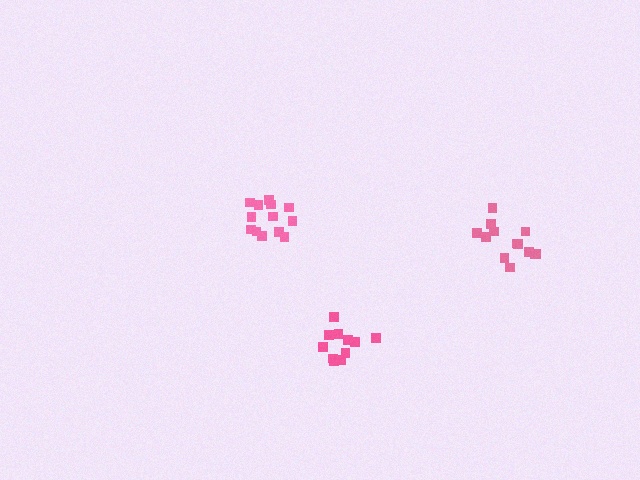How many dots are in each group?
Group 1: 13 dots, Group 2: 13 dots, Group 3: 11 dots (37 total).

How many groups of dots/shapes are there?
There are 3 groups.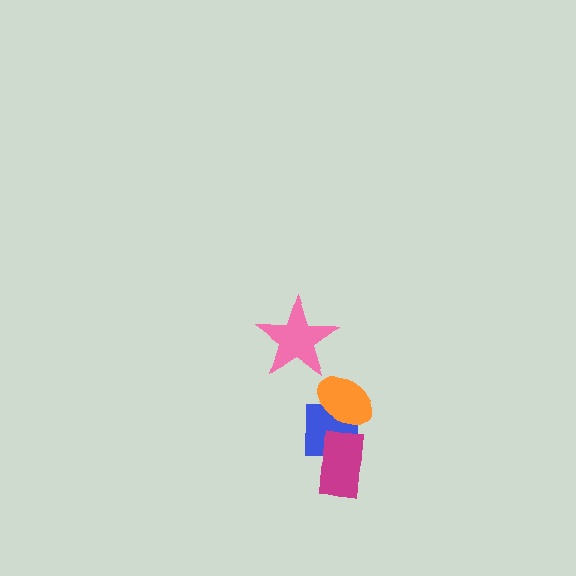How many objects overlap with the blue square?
2 objects overlap with the blue square.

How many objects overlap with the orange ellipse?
1 object overlaps with the orange ellipse.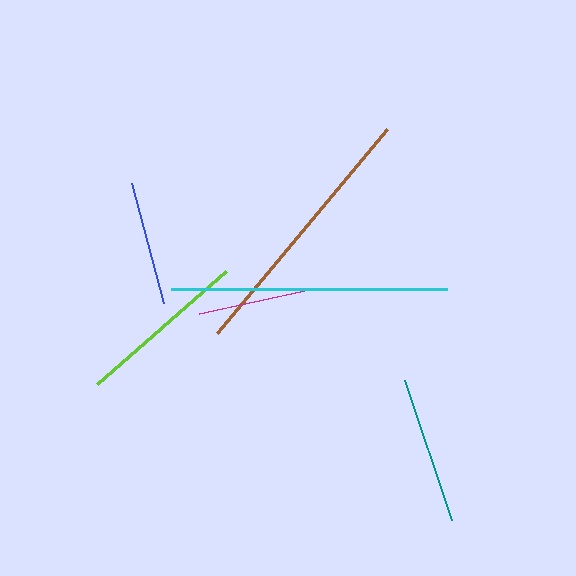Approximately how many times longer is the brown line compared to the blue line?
The brown line is approximately 2.1 times the length of the blue line.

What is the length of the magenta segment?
The magenta segment is approximately 112 pixels long.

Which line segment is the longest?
The cyan line is the longest at approximately 276 pixels.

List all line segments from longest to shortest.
From longest to shortest: cyan, brown, lime, teal, blue, magenta.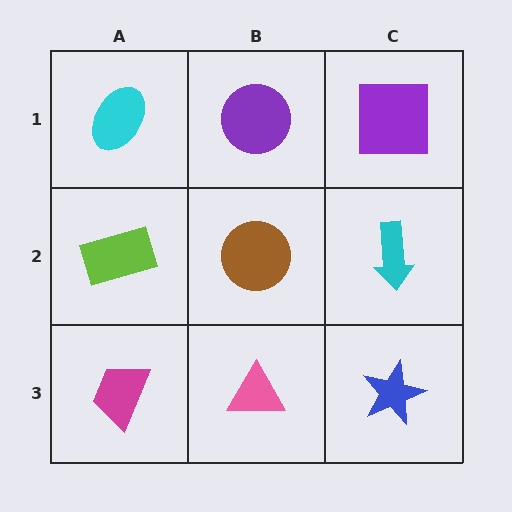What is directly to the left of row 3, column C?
A pink triangle.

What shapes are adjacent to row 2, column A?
A cyan ellipse (row 1, column A), a magenta trapezoid (row 3, column A), a brown circle (row 2, column B).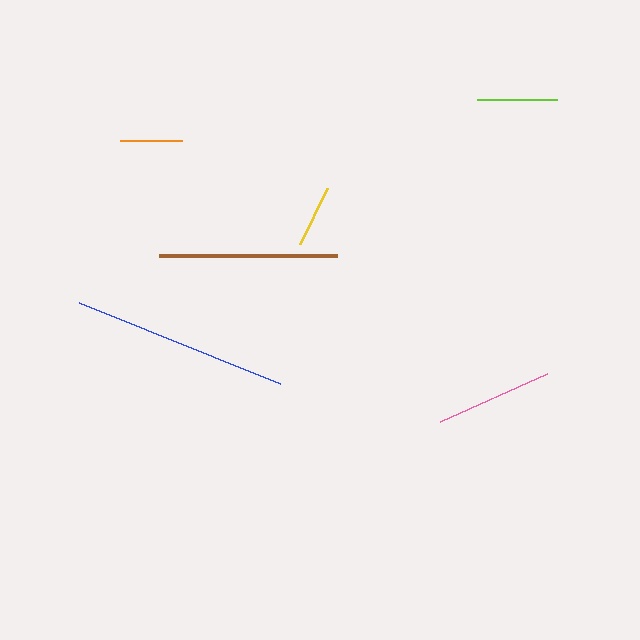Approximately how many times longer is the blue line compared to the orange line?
The blue line is approximately 3.5 times the length of the orange line.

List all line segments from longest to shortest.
From longest to shortest: blue, brown, pink, lime, orange, yellow.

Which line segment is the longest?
The blue line is the longest at approximately 217 pixels.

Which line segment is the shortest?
The yellow line is the shortest at approximately 62 pixels.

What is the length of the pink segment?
The pink segment is approximately 118 pixels long.